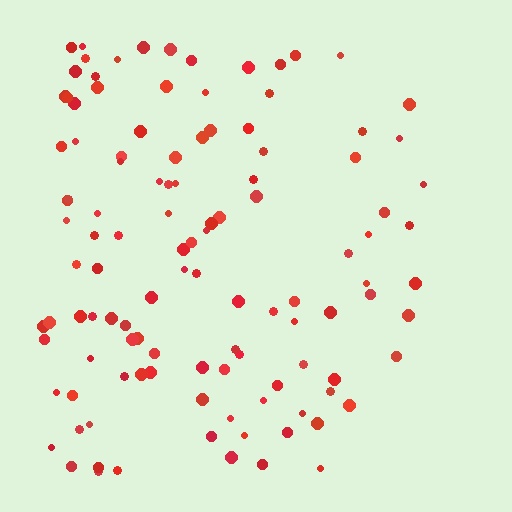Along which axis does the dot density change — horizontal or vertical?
Horizontal.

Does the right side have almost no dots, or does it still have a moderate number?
Still a moderate number, just noticeably fewer than the left.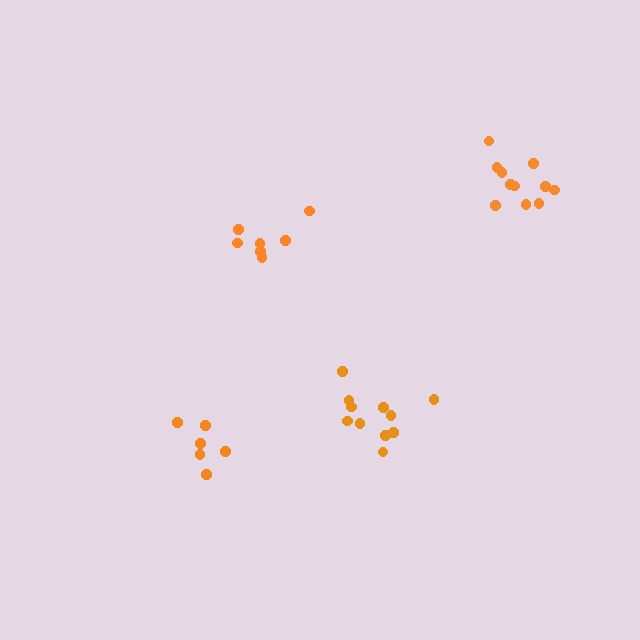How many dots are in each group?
Group 1: 11 dots, Group 2: 7 dots, Group 3: 11 dots, Group 4: 6 dots (35 total).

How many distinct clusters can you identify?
There are 4 distinct clusters.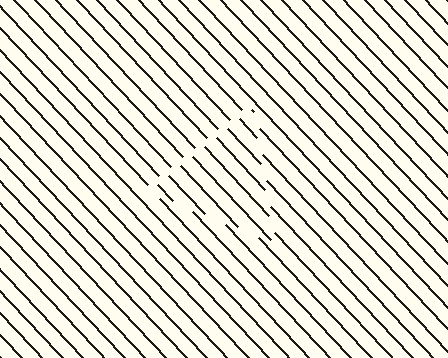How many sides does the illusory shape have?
3 sides — the line-ends trace a triangle.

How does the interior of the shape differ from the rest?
The interior of the shape contains the same grating, shifted by half a period — the contour is defined by the phase discontinuity where line-ends from the inner and outer gratings abut.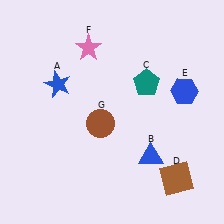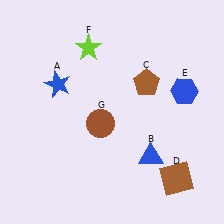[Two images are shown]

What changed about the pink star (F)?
In Image 1, F is pink. In Image 2, it changed to lime.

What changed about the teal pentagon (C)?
In Image 1, C is teal. In Image 2, it changed to brown.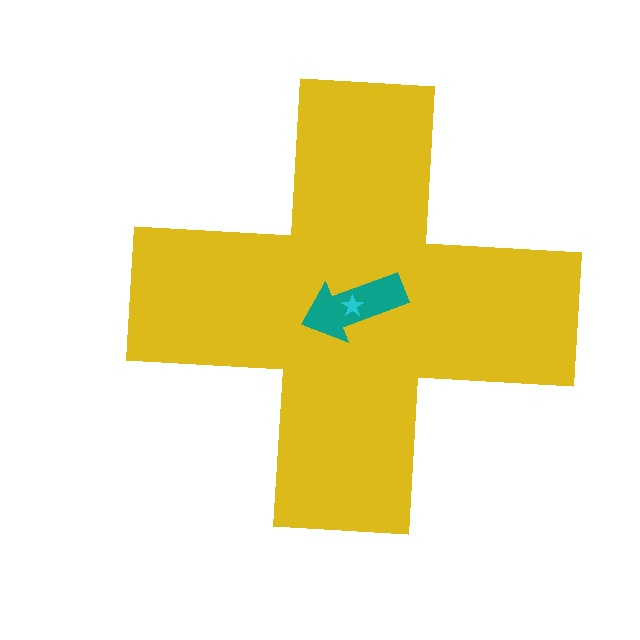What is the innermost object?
The cyan star.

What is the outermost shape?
The yellow cross.